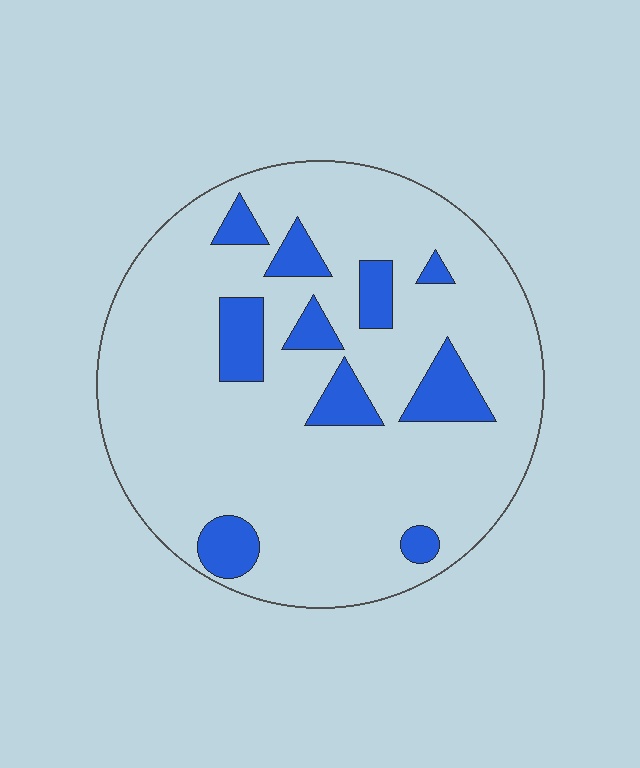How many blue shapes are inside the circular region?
10.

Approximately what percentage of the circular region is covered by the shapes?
Approximately 15%.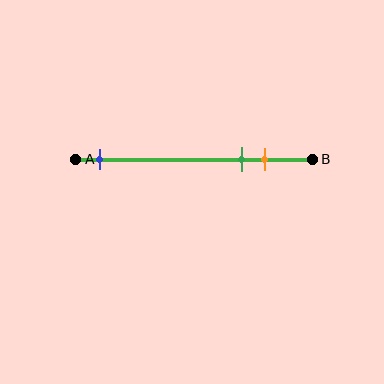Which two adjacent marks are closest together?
The green and orange marks are the closest adjacent pair.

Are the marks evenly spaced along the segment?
No, the marks are not evenly spaced.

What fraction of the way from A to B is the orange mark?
The orange mark is approximately 80% (0.8) of the way from A to B.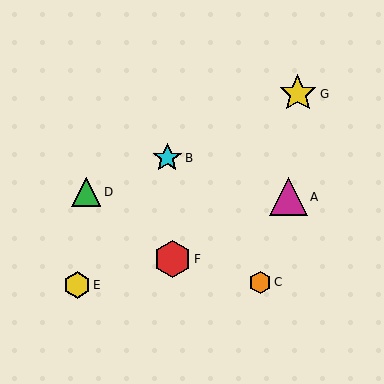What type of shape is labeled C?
Shape C is an orange hexagon.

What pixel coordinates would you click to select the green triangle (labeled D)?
Click at (86, 192) to select the green triangle D.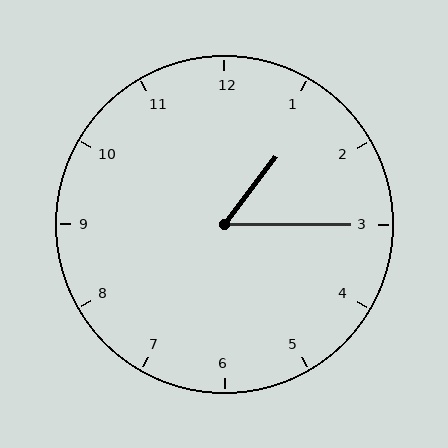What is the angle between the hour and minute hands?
Approximately 52 degrees.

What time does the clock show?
1:15.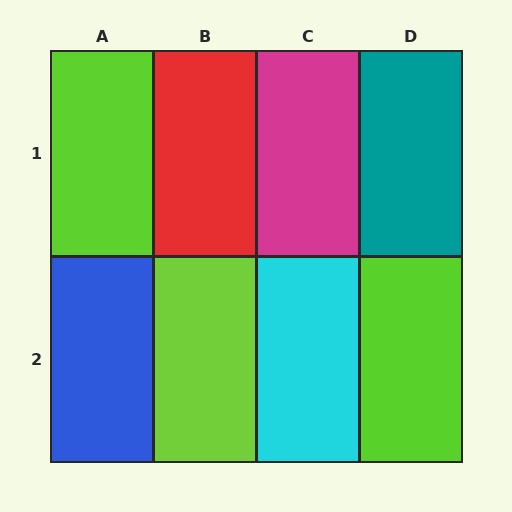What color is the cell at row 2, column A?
Blue.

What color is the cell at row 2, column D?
Lime.